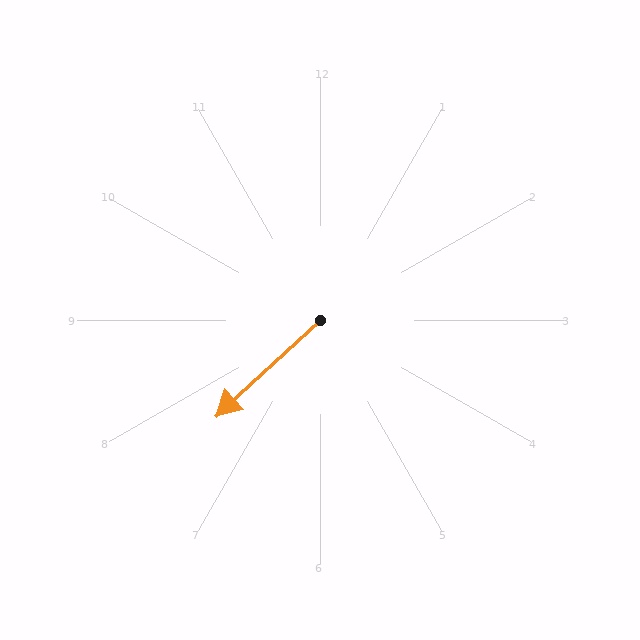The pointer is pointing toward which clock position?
Roughly 8 o'clock.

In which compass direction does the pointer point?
Southwest.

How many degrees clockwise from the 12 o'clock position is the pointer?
Approximately 227 degrees.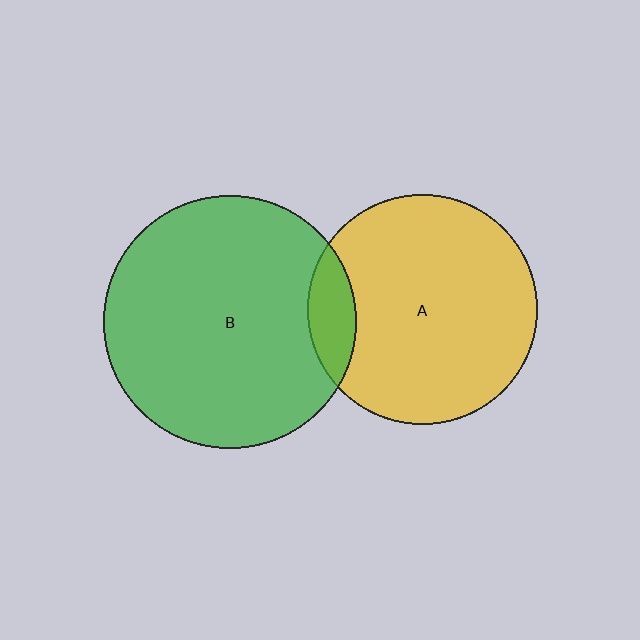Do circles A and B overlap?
Yes.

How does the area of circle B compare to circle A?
Approximately 1.2 times.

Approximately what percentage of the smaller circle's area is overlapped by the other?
Approximately 10%.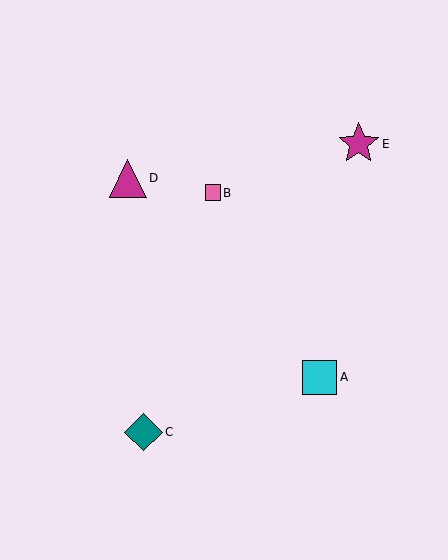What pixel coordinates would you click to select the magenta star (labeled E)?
Click at (359, 144) to select the magenta star E.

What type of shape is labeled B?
Shape B is a pink square.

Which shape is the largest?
The magenta star (labeled E) is the largest.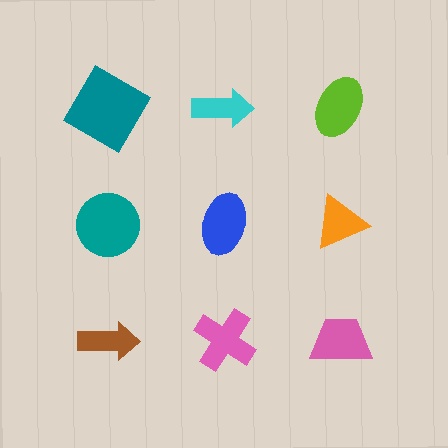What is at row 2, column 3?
An orange triangle.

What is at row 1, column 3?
A lime ellipse.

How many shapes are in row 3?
3 shapes.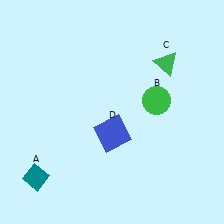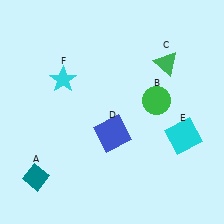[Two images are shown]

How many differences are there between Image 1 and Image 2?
There are 2 differences between the two images.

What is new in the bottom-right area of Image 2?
A cyan square (E) was added in the bottom-right area of Image 2.